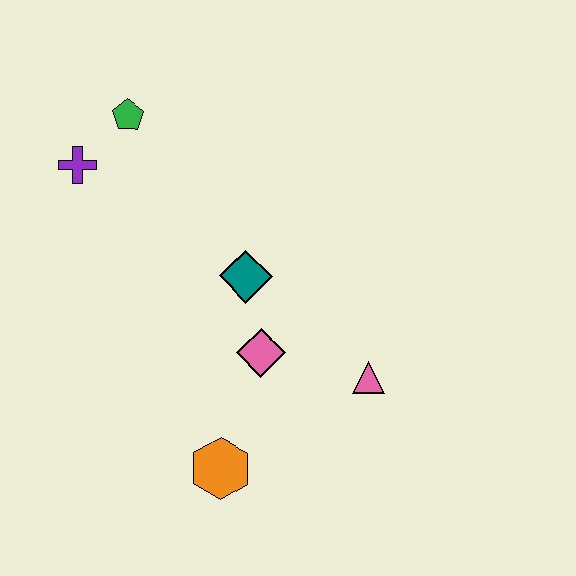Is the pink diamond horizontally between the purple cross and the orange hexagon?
No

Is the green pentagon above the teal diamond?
Yes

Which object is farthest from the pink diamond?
The green pentagon is farthest from the pink diamond.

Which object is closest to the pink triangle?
The pink diamond is closest to the pink triangle.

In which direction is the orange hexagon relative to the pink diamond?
The orange hexagon is below the pink diamond.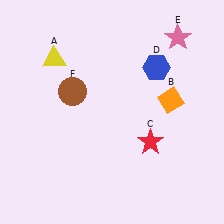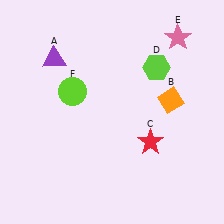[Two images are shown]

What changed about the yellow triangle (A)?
In Image 1, A is yellow. In Image 2, it changed to purple.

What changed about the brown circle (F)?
In Image 1, F is brown. In Image 2, it changed to lime.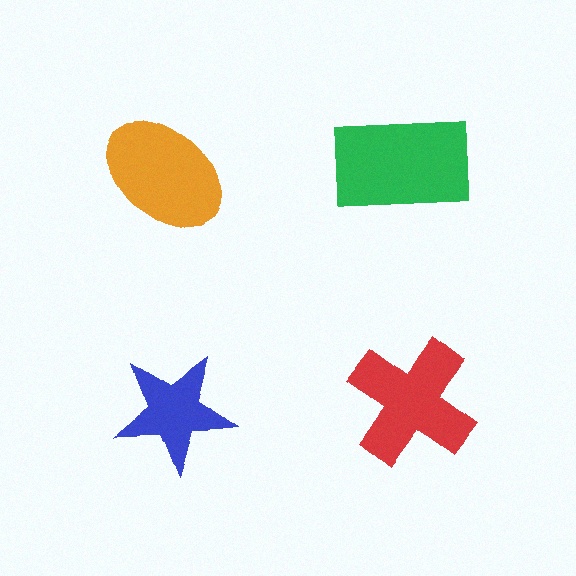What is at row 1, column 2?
A green rectangle.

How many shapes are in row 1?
2 shapes.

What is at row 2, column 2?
A red cross.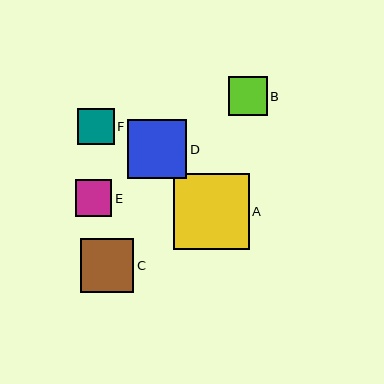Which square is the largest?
Square A is the largest with a size of approximately 76 pixels.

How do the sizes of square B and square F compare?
Square B and square F are approximately the same size.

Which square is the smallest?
Square F is the smallest with a size of approximately 36 pixels.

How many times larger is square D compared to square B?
Square D is approximately 1.5 times the size of square B.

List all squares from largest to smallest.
From largest to smallest: A, D, C, B, E, F.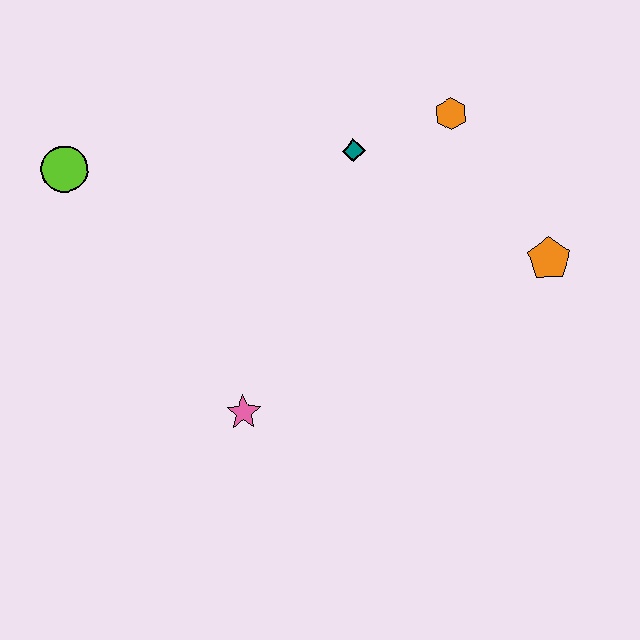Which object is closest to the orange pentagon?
The orange hexagon is closest to the orange pentagon.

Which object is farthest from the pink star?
The orange hexagon is farthest from the pink star.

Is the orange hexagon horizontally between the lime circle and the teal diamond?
No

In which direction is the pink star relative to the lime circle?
The pink star is below the lime circle.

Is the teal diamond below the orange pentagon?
No